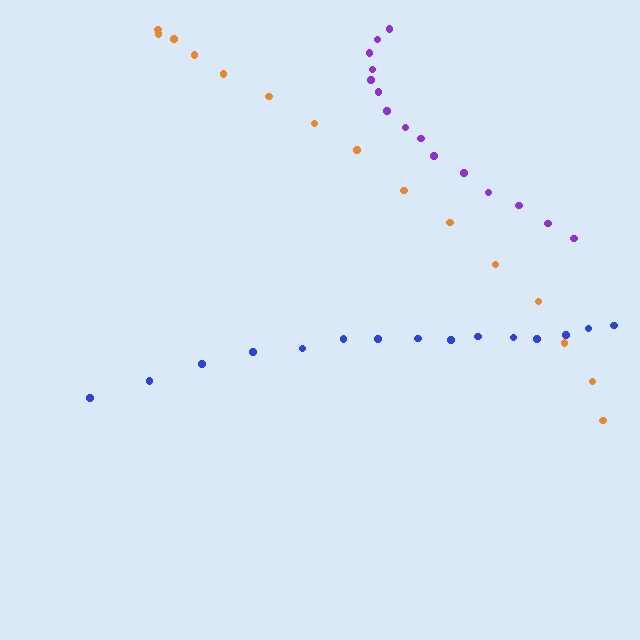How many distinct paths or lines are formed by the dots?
There are 3 distinct paths.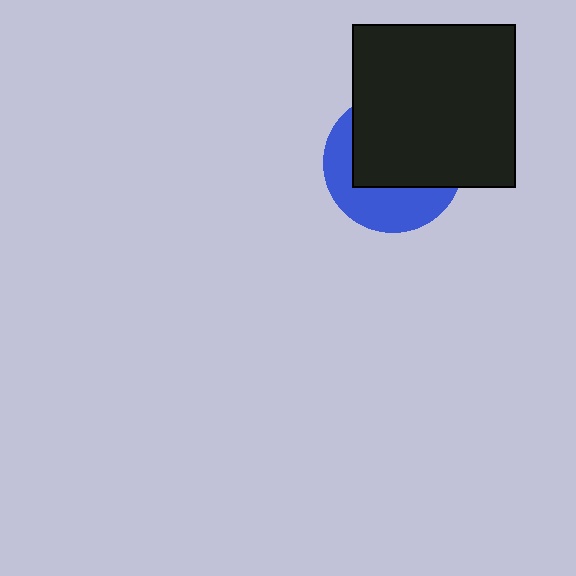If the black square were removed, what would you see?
You would see the complete blue circle.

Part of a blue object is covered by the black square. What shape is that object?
It is a circle.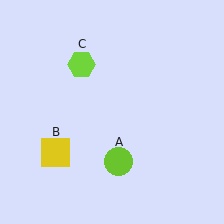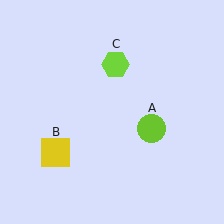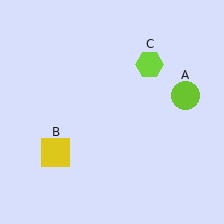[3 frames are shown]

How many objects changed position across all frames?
2 objects changed position: lime circle (object A), lime hexagon (object C).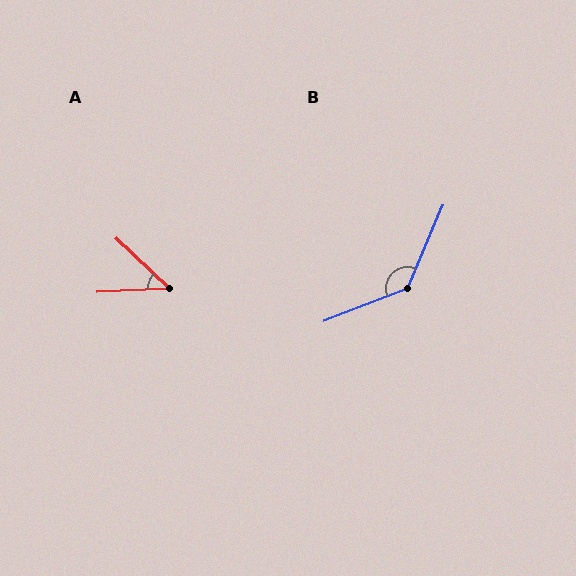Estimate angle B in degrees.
Approximately 134 degrees.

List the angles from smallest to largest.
A (46°), B (134°).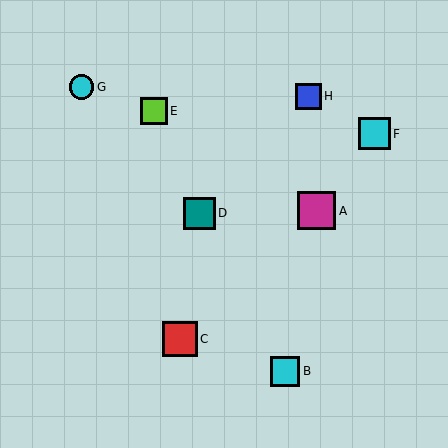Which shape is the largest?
The magenta square (labeled A) is the largest.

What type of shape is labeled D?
Shape D is a teal square.